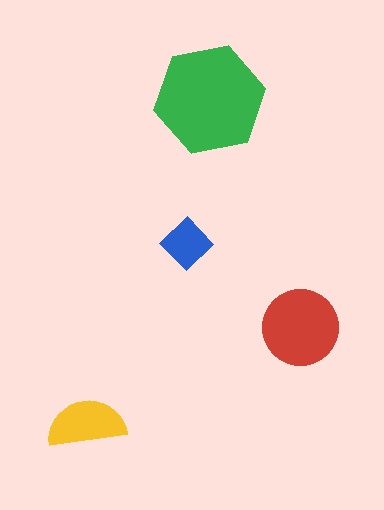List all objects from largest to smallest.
The green hexagon, the red circle, the yellow semicircle, the blue diamond.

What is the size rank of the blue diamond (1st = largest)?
4th.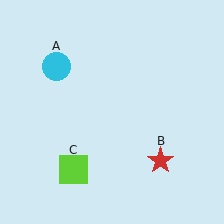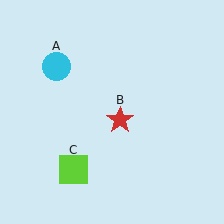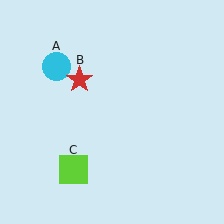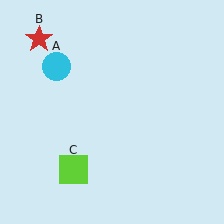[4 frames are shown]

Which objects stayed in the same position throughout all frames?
Cyan circle (object A) and lime square (object C) remained stationary.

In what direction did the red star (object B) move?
The red star (object B) moved up and to the left.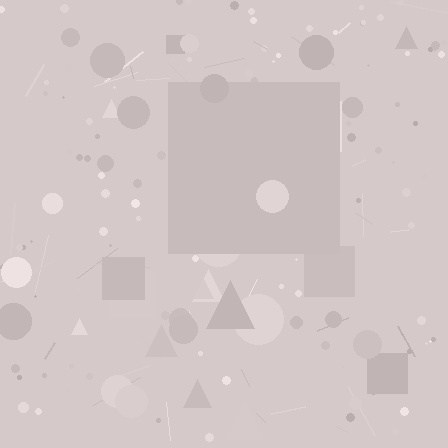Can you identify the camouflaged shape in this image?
The camouflaged shape is a square.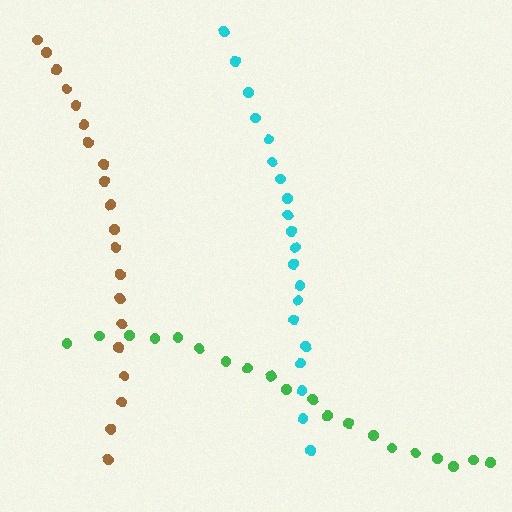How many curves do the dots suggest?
There are 3 distinct paths.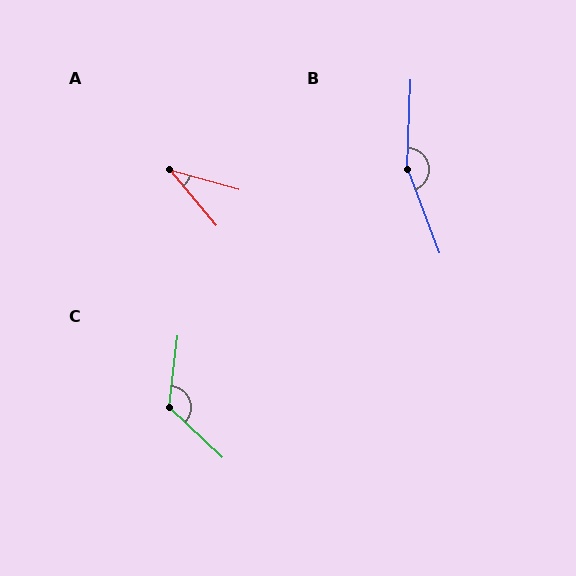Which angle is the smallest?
A, at approximately 35 degrees.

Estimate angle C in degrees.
Approximately 127 degrees.